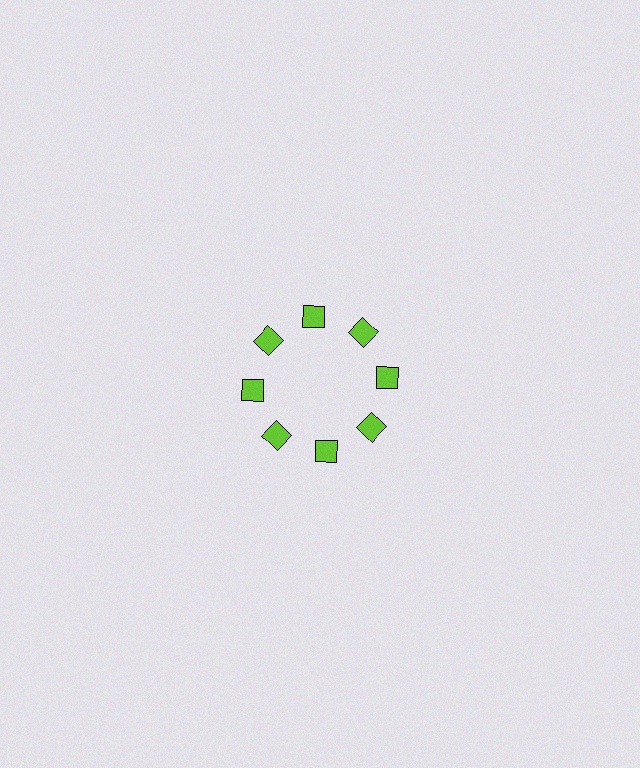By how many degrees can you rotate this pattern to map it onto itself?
The pattern maps onto itself every 45 degrees of rotation.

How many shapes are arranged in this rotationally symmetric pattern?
There are 8 shapes, arranged in 8 groups of 1.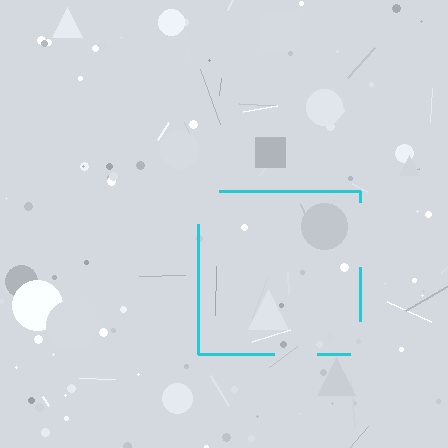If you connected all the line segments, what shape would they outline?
They would outline a square.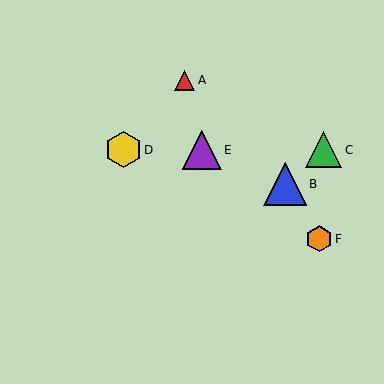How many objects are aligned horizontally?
3 objects (C, D, E) are aligned horizontally.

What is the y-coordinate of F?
Object F is at y≈239.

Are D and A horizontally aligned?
No, D is at y≈150 and A is at y≈80.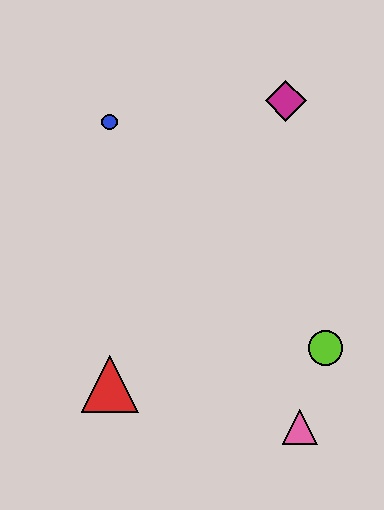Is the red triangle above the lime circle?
No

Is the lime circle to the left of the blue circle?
No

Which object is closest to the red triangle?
The pink triangle is closest to the red triangle.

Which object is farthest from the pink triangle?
The blue circle is farthest from the pink triangle.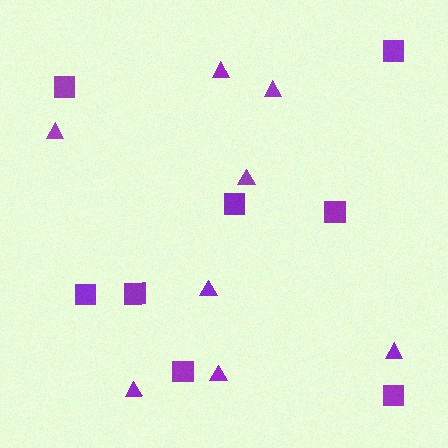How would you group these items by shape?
There are 2 groups: one group of squares (8) and one group of triangles (8).